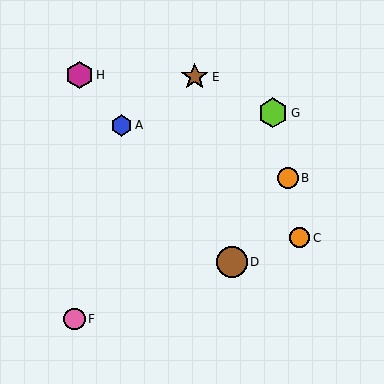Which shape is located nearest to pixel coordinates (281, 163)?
The orange circle (labeled B) at (288, 178) is nearest to that location.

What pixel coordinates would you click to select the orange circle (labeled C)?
Click at (300, 238) to select the orange circle C.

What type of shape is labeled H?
Shape H is a magenta hexagon.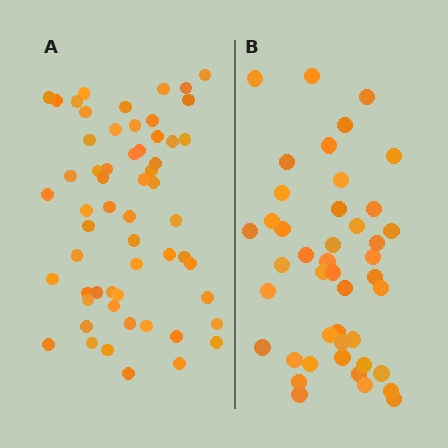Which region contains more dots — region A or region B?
Region A (the left region) has more dots.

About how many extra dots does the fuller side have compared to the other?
Region A has approximately 15 more dots than region B.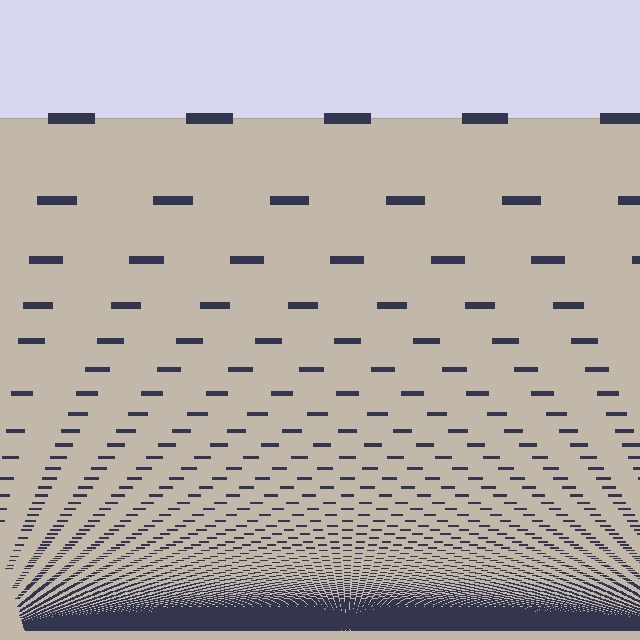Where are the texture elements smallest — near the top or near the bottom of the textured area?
Near the bottom.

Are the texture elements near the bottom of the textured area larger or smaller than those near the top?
Smaller. The gradient is inverted — elements near the bottom are smaller and denser.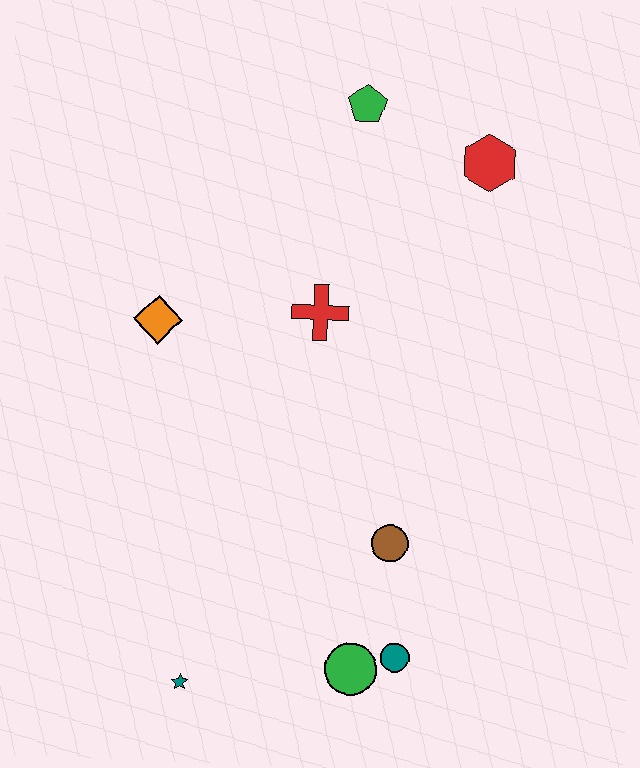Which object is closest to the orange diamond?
The red cross is closest to the orange diamond.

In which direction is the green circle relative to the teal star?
The green circle is to the right of the teal star.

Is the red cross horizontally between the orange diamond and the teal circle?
Yes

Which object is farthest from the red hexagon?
The teal star is farthest from the red hexagon.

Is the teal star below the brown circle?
Yes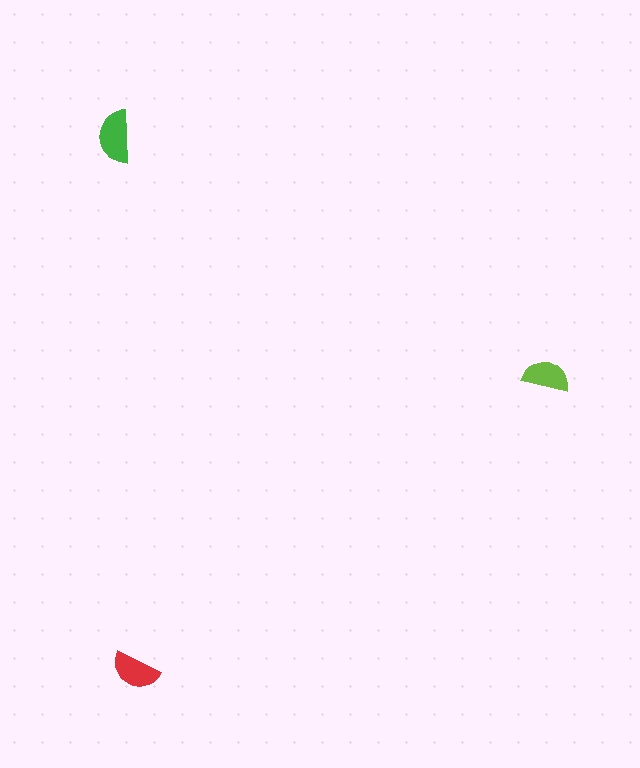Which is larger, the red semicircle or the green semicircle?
The green one.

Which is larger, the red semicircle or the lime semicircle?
The red one.